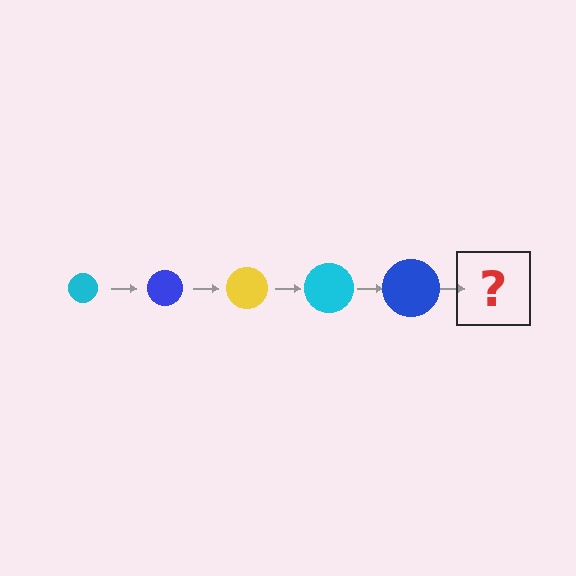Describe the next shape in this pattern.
It should be a yellow circle, larger than the previous one.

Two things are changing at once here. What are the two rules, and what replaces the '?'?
The two rules are that the circle grows larger each step and the color cycles through cyan, blue, and yellow. The '?' should be a yellow circle, larger than the previous one.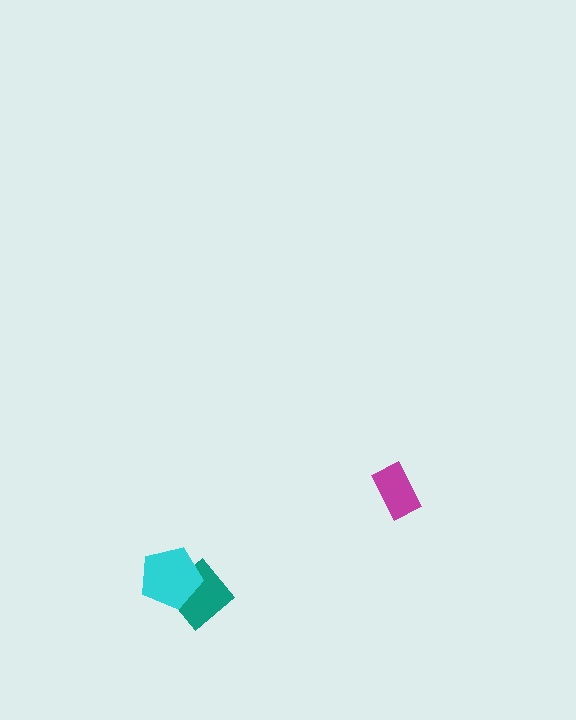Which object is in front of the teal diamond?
The cyan pentagon is in front of the teal diamond.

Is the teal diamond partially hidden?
Yes, it is partially covered by another shape.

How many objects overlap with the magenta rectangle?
0 objects overlap with the magenta rectangle.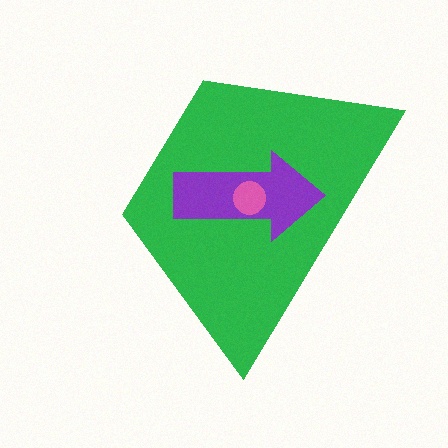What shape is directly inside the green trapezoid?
The purple arrow.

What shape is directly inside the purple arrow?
The pink circle.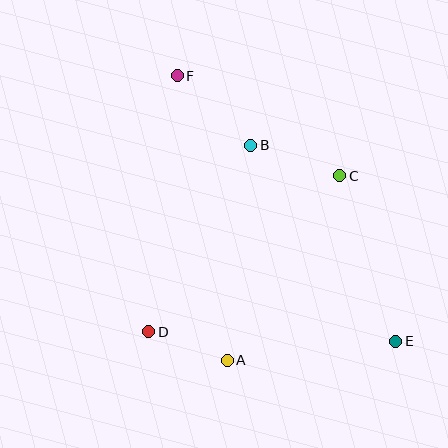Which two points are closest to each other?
Points A and D are closest to each other.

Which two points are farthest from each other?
Points E and F are farthest from each other.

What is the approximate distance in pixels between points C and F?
The distance between C and F is approximately 191 pixels.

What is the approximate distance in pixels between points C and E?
The distance between C and E is approximately 175 pixels.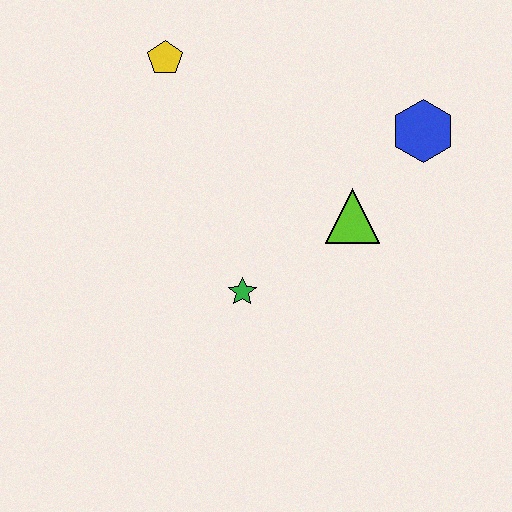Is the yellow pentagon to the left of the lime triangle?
Yes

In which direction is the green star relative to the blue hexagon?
The green star is to the left of the blue hexagon.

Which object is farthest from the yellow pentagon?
The blue hexagon is farthest from the yellow pentagon.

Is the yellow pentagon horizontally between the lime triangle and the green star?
No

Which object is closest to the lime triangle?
The blue hexagon is closest to the lime triangle.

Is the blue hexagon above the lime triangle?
Yes